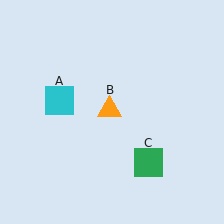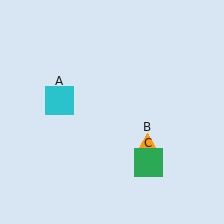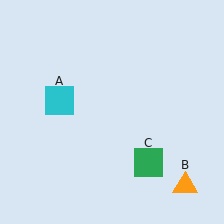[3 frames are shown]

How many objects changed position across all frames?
1 object changed position: orange triangle (object B).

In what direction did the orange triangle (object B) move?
The orange triangle (object B) moved down and to the right.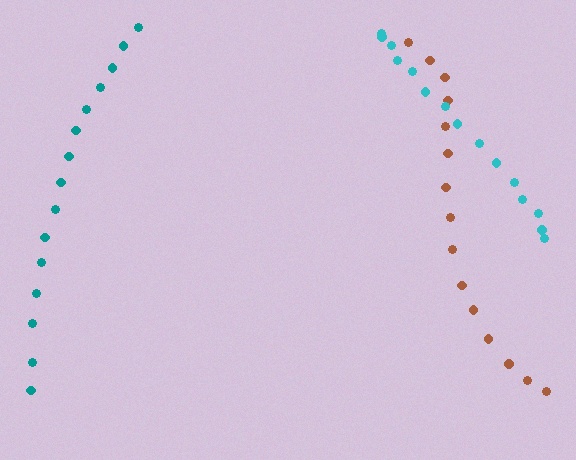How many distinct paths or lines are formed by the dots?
There are 3 distinct paths.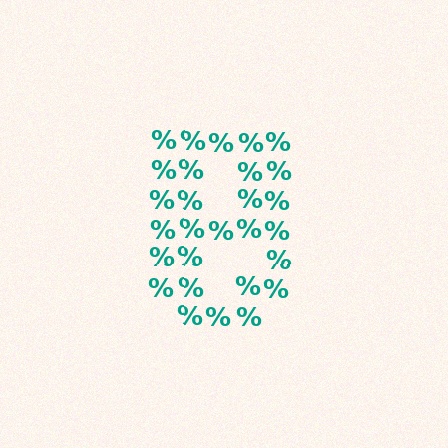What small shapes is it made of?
It is made of small percent signs.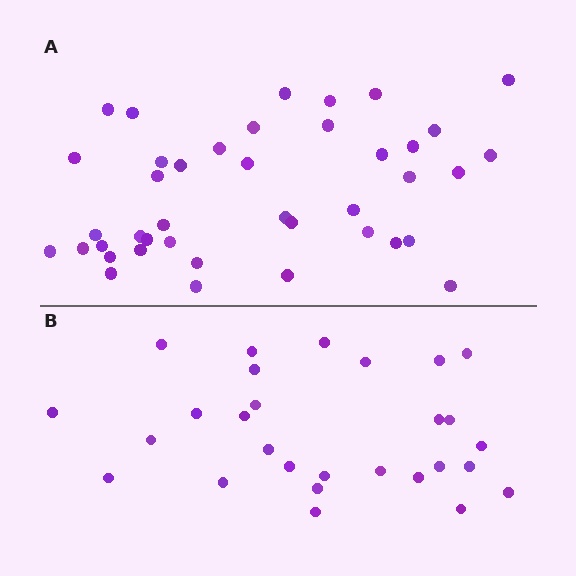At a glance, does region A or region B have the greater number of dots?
Region A (the top region) has more dots.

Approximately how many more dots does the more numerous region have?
Region A has approximately 15 more dots than region B.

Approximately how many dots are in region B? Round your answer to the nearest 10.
About 30 dots. (The exact count is 28, which rounds to 30.)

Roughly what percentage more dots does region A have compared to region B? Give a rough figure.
About 45% more.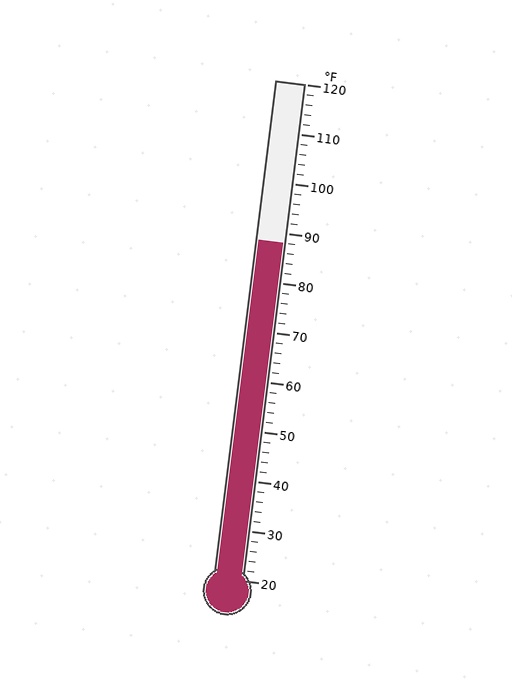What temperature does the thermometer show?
The thermometer shows approximately 88°F.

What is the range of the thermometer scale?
The thermometer scale ranges from 20°F to 120°F.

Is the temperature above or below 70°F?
The temperature is above 70°F.